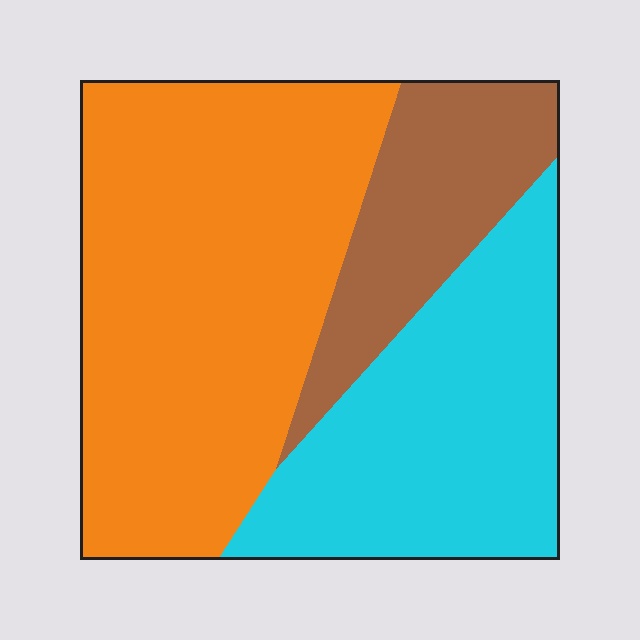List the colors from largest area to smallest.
From largest to smallest: orange, cyan, brown.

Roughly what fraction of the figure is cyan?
Cyan covers roughly 30% of the figure.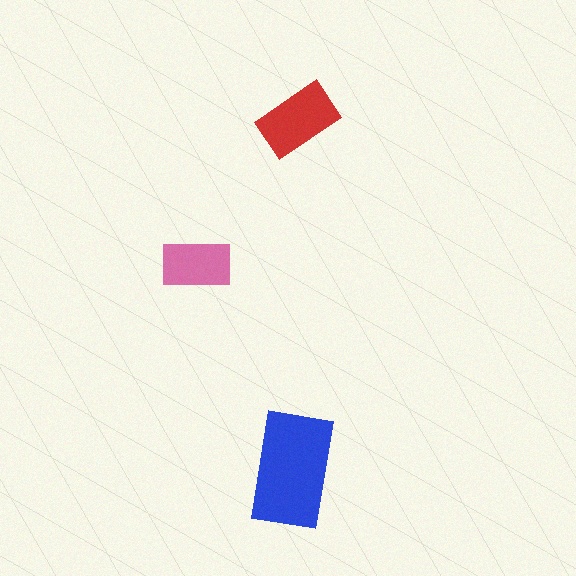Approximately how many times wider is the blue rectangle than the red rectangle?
About 1.5 times wider.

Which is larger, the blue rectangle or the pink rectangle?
The blue one.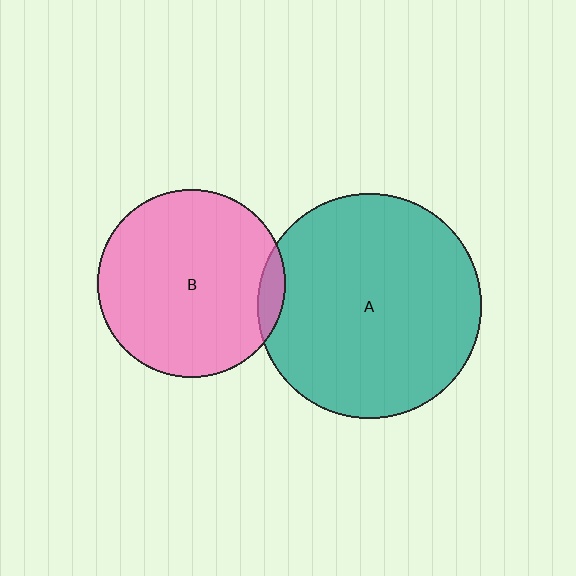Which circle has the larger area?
Circle A (teal).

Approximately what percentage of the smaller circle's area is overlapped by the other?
Approximately 5%.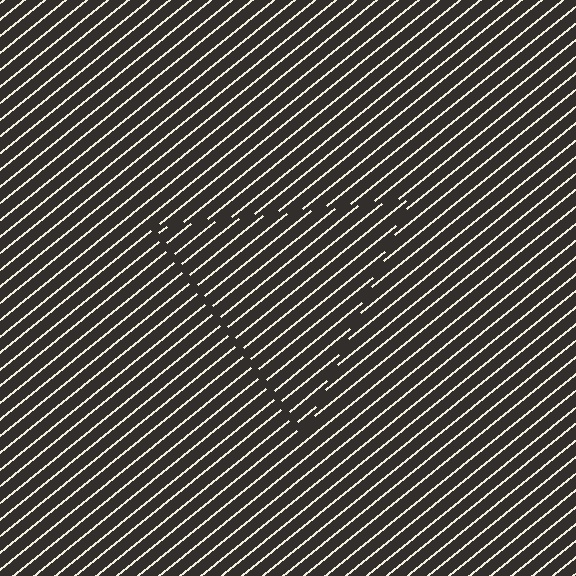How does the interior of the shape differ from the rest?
The interior of the shape contains the same grating, shifted by half a period — the contour is defined by the phase discontinuity where line-ends from the inner and outer gratings abut.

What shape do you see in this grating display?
An illusory triangle. The interior of the shape contains the same grating, shifted by half a period — the contour is defined by the phase discontinuity where line-ends from the inner and outer gratings abut.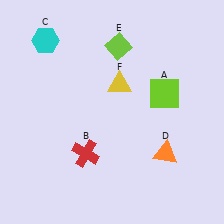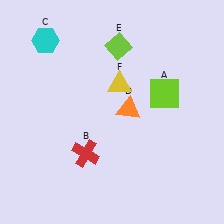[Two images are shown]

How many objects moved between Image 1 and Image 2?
1 object moved between the two images.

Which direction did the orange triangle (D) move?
The orange triangle (D) moved up.